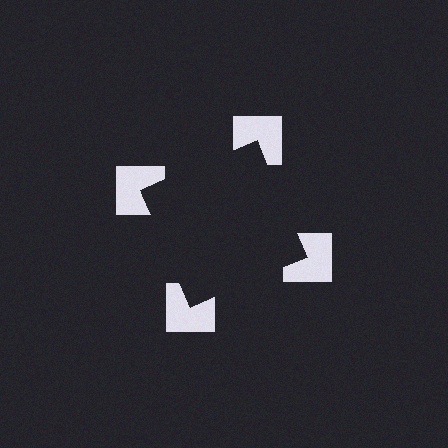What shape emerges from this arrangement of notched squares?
An illusory square — its edges are inferred from the aligned wedge cuts in the notched squares, not physically drawn.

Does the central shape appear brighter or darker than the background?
It typically appears slightly darker than the background, even though no actual brightness change is drawn.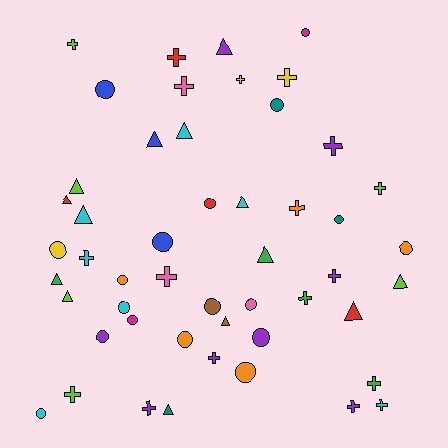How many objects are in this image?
There are 50 objects.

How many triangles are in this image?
There are 14 triangles.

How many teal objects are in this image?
There are 3 teal objects.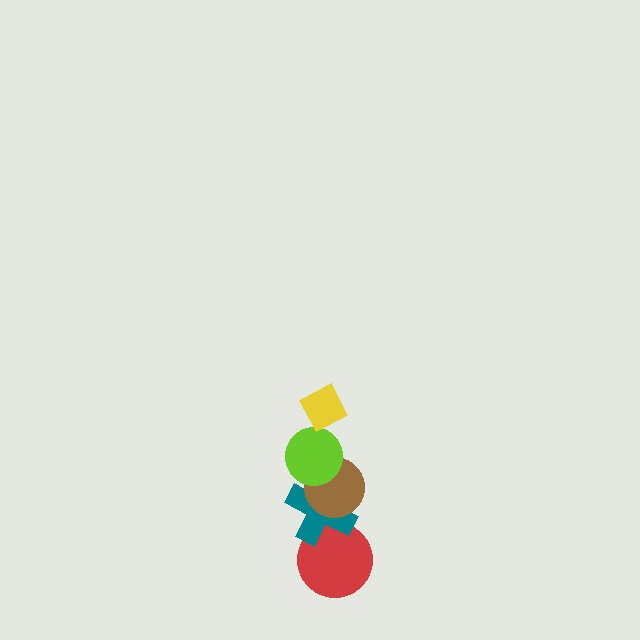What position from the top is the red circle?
The red circle is 5th from the top.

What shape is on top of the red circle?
The teal cross is on top of the red circle.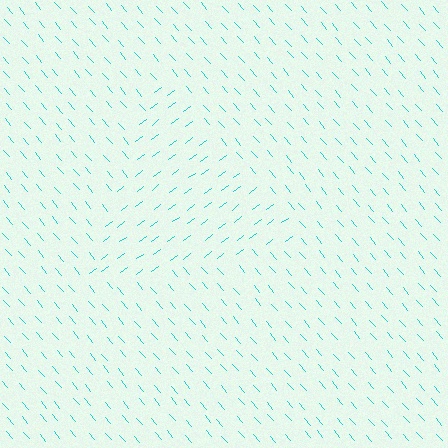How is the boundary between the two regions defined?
The boundary is defined purely by a change in line orientation (approximately 86 degrees difference). All lines are the same color and thickness.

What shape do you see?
I see a triangle.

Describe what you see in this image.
The image is filled with small cyan line segments. A triangle region in the image has lines oriented differently from the surrounding lines, creating a visible texture boundary.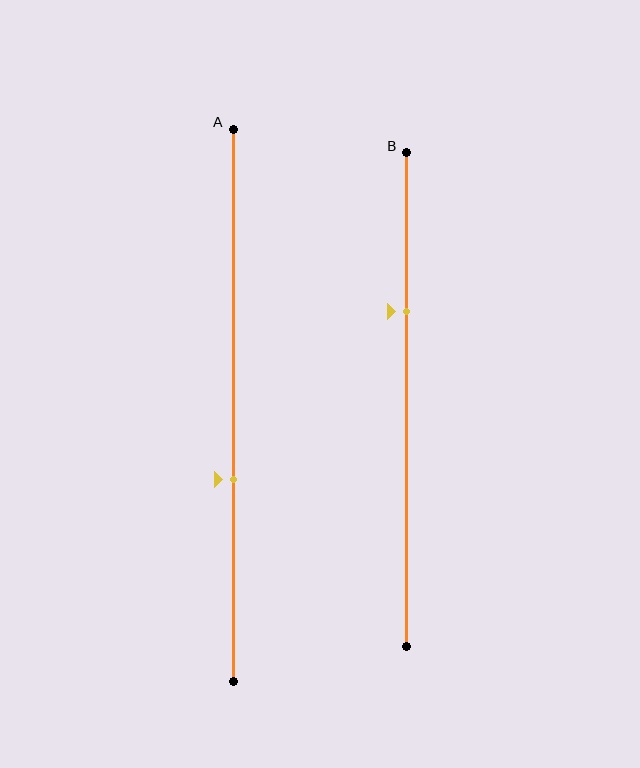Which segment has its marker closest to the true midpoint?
Segment A has its marker closest to the true midpoint.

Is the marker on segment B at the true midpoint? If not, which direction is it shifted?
No, the marker on segment B is shifted upward by about 18% of the segment length.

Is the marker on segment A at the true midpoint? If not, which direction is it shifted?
No, the marker on segment A is shifted downward by about 14% of the segment length.